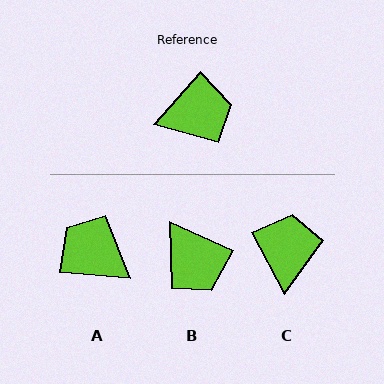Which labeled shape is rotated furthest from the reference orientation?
A, about 127 degrees away.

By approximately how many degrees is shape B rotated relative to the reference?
Approximately 73 degrees clockwise.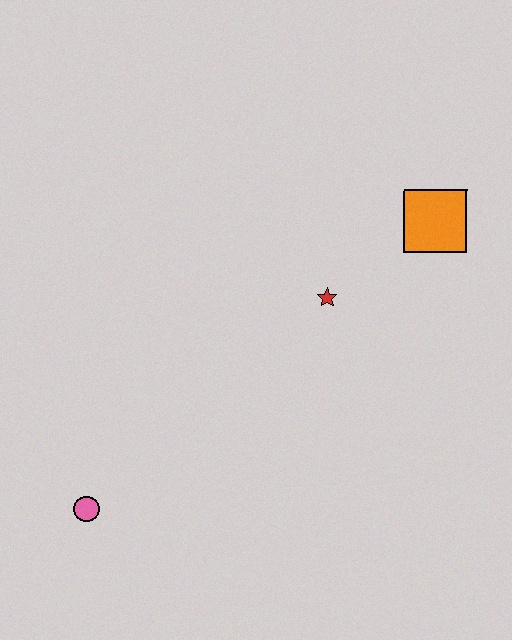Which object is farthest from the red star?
The pink circle is farthest from the red star.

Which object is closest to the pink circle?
The red star is closest to the pink circle.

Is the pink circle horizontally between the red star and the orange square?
No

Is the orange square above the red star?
Yes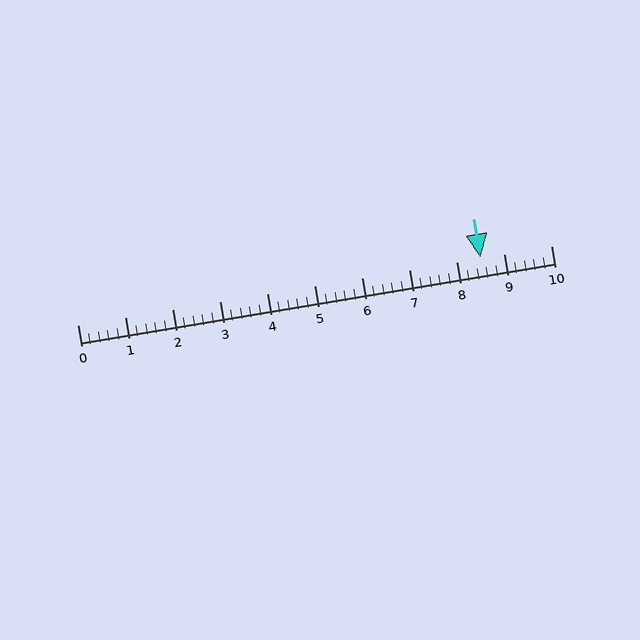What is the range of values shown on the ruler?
The ruler shows values from 0 to 10.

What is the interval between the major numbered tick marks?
The major tick marks are spaced 1 units apart.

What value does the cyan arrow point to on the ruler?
The cyan arrow points to approximately 8.5.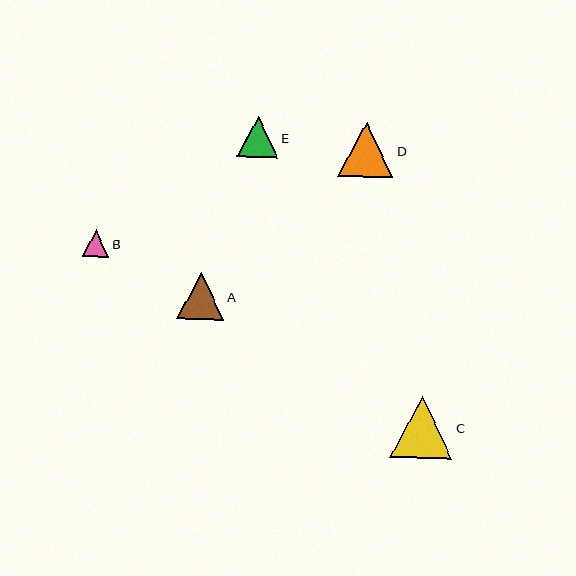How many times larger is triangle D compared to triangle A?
Triangle D is approximately 1.2 times the size of triangle A.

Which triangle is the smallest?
Triangle B is the smallest with a size of approximately 27 pixels.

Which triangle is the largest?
Triangle C is the largest with a size of approximately 62 pixels.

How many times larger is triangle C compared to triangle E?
Triangle C is approximately 1.5 times the size of triangle E.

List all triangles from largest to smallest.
From largest to smallest: C, D, A, E, B.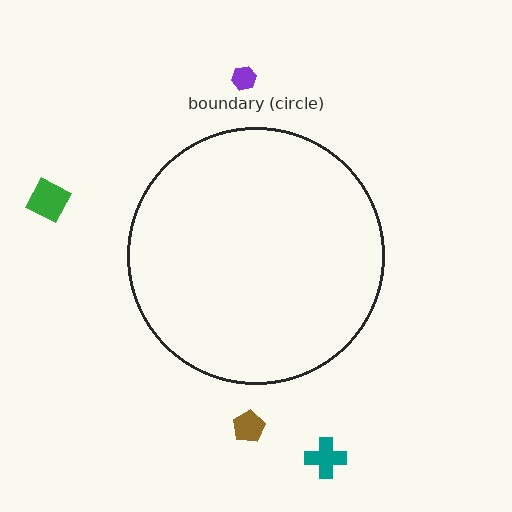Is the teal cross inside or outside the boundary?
Outside.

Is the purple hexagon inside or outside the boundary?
Outside.